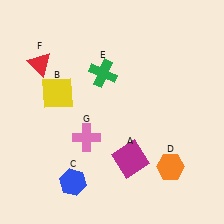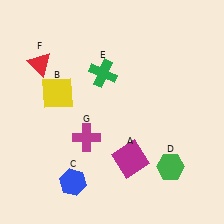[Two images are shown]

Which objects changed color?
D changed from orange to green. G changed from pink to magenta.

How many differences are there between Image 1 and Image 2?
There are 2 differences between the two images.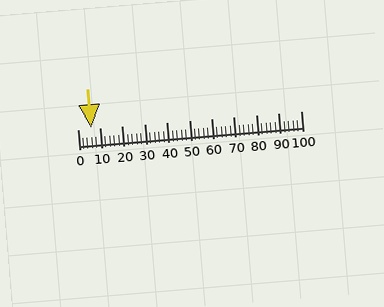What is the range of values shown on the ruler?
The ruler shows values from 0 to 100.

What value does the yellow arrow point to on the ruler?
The yellow arrow points to approximately 6.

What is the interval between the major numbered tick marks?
The major tick marks are spaced 10 units apart.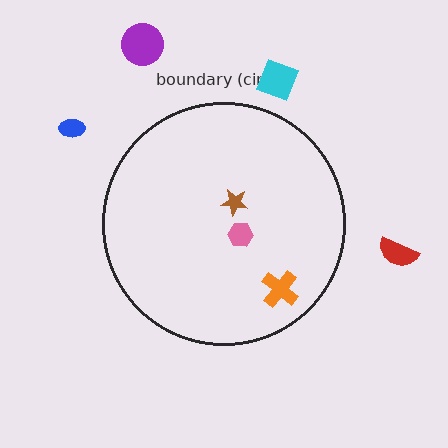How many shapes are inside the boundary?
3 inside, 4 outside.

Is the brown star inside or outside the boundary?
Inside.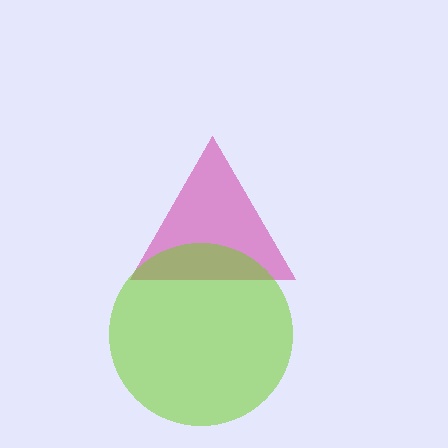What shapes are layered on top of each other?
The layered shapes are: a magenta triangle, a lime circle.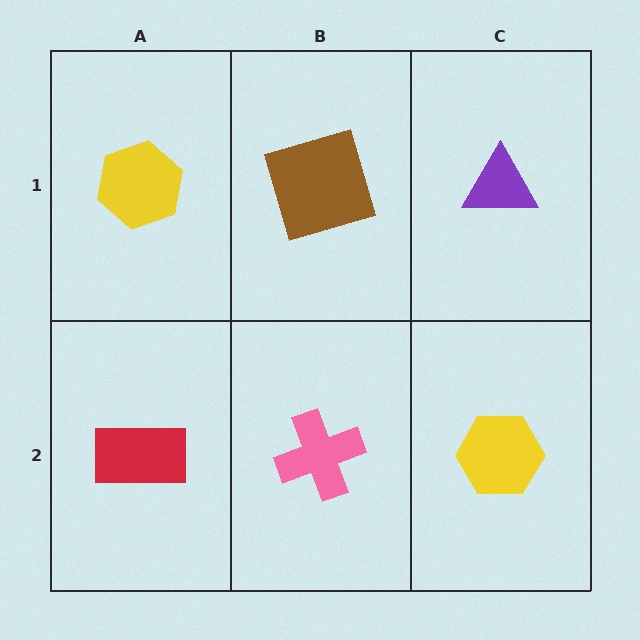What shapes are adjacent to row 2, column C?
A purple triangle (row 1, column C), a pink cross (row 2, column B).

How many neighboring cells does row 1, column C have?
2.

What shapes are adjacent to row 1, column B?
A pink cross (row 2, column B), a yellow hexagon (row 1, column A), a purple triangle (row 1, column C).